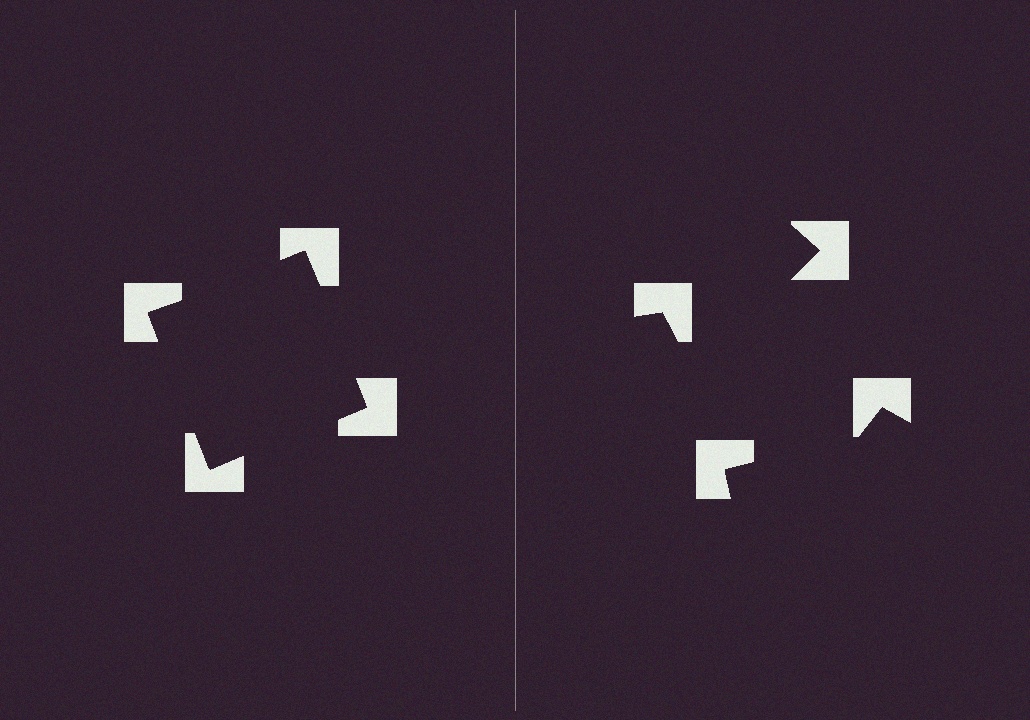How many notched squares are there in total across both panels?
8 — 4 on each side.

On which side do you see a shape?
An illusory square appears on the left side. On the right side the wedge cuts are rotated, so no coherent shape forms.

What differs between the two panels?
The notched squares are positioned identically on both sides; only the wedge orientations differ. On the left they align to a square; on the right they are misaligned.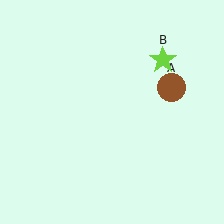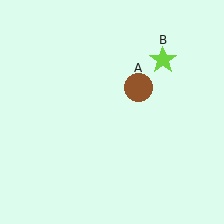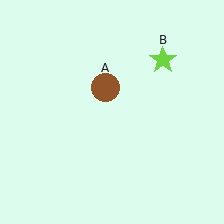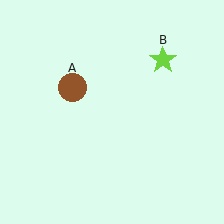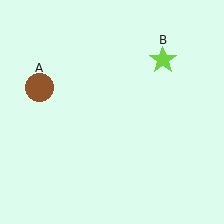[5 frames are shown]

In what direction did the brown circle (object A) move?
The brown circle (object A) moved left.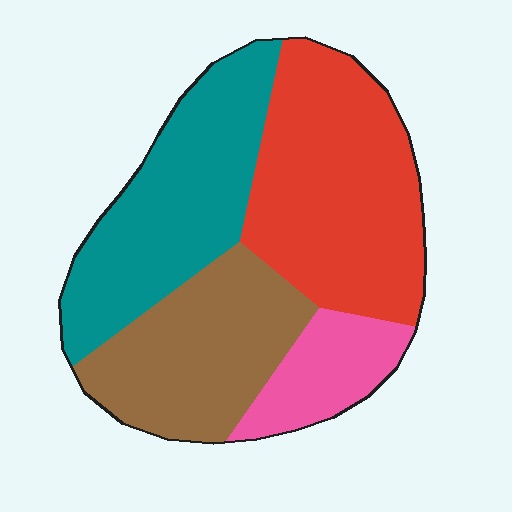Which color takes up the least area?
Pink, at roughly 10%.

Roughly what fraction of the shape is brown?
Brown takes up about one quarter (1/4) of the shape.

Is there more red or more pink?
Red.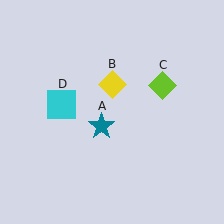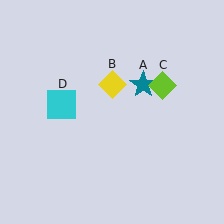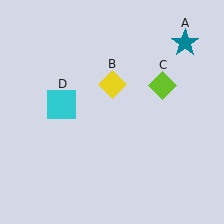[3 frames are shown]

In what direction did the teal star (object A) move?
The teal star (object A) moved up and to the right.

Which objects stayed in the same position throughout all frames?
Yellow diamond (object B) and lime diamond (object C) and cyan square (object D) remained stationary.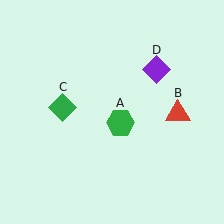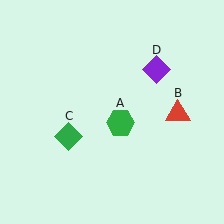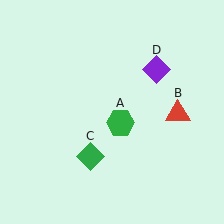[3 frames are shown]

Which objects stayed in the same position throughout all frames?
Green hexagon (object A) and red triangle (object B) and purple diamond (object D) remained stationary.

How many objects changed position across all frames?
1 object changed position: green diamond (object C).